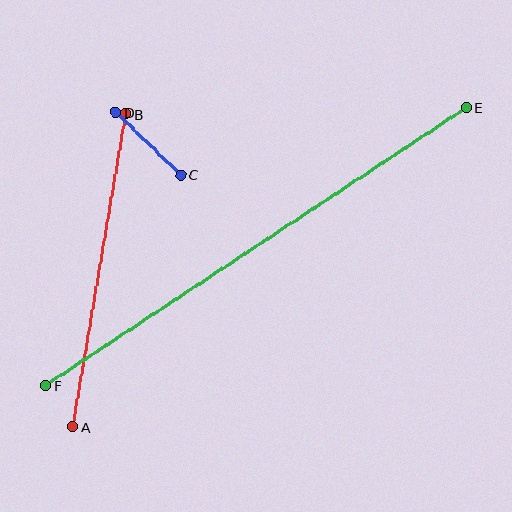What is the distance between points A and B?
The distance is approximately 318 pixels.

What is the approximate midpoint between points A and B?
The midpoint is at approximately (99, 270) pixels.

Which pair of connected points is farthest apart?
Points E and F are farthest apart.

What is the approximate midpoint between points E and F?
The midpoint is at approximately (256, 246) pixels.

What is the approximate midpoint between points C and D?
The midpoint is at approximately (148, 144) pixels.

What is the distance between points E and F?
The distance is approximately 504 pixels.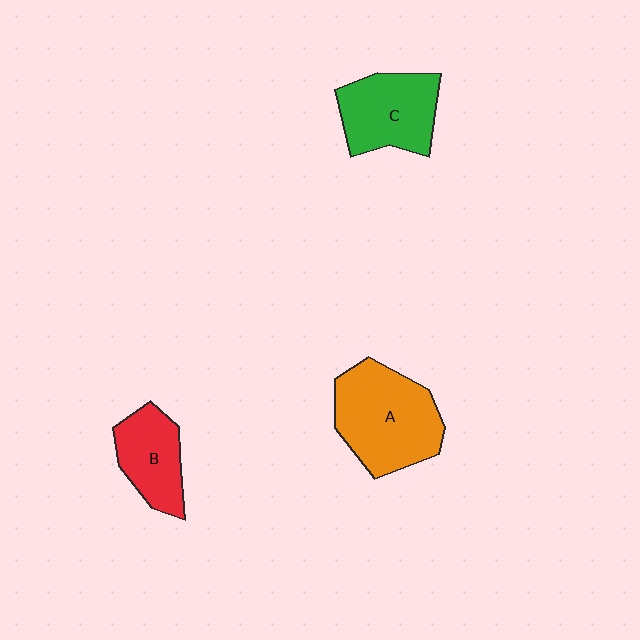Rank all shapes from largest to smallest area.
From largest to smallest: A (orange), C (green), B (red).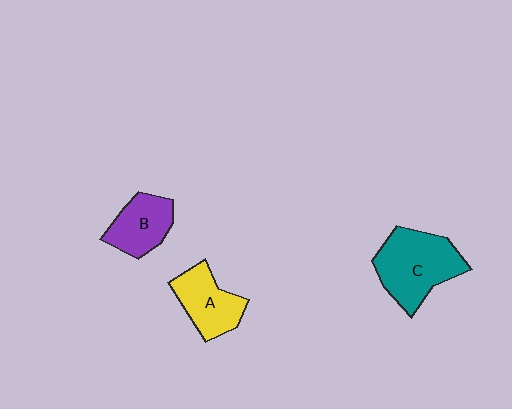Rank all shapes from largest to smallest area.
From largest to smallest: C (teal), A (yellow), B (purple).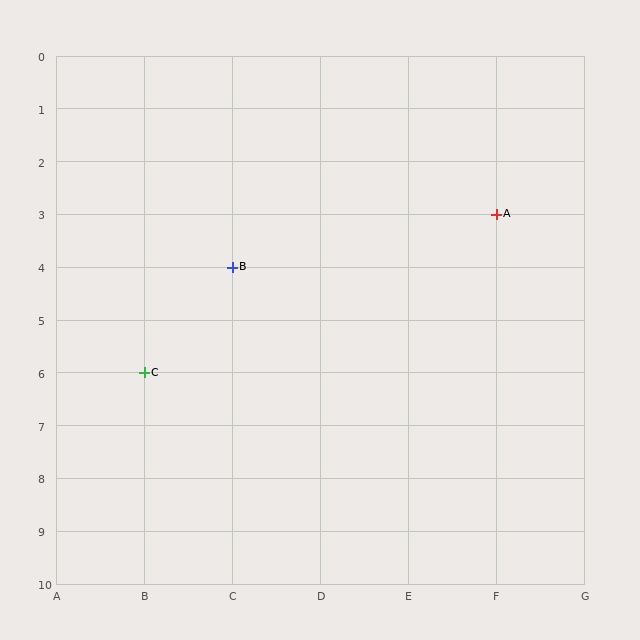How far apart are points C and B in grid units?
Points C and B are 1 column and 2 rows apart (about 2.2 grid units diagonally).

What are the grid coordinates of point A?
Point A is at grid coordinates (F, 3).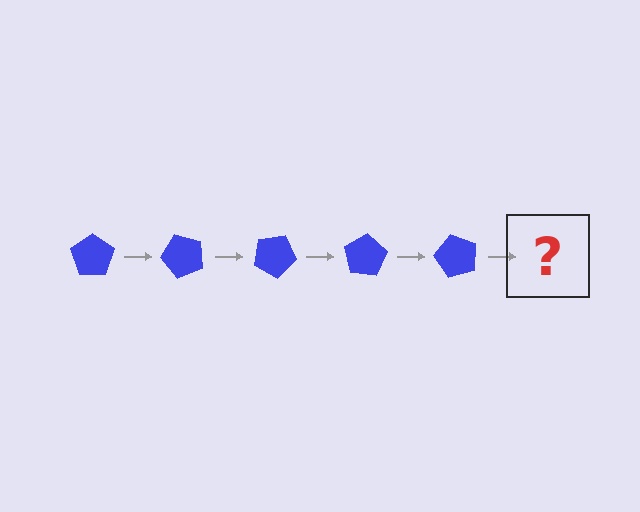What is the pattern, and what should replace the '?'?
The pattern is that the pentagon rotates 50 degrees each step. The '?' should be a blue pentagon rotated 250 degrees.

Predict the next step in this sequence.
The next step is a blue pentagon rotated 250 degrees.